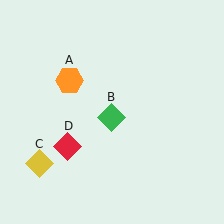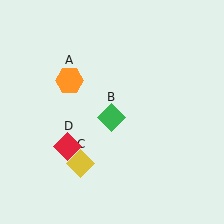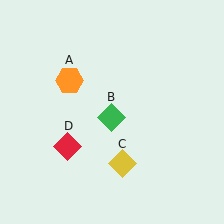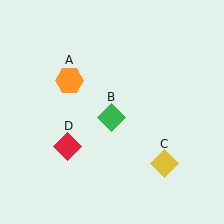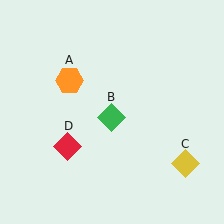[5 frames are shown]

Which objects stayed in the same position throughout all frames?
Orange hexagon (object A) and green diamond (object B) and red diamond (object D) remained stationary.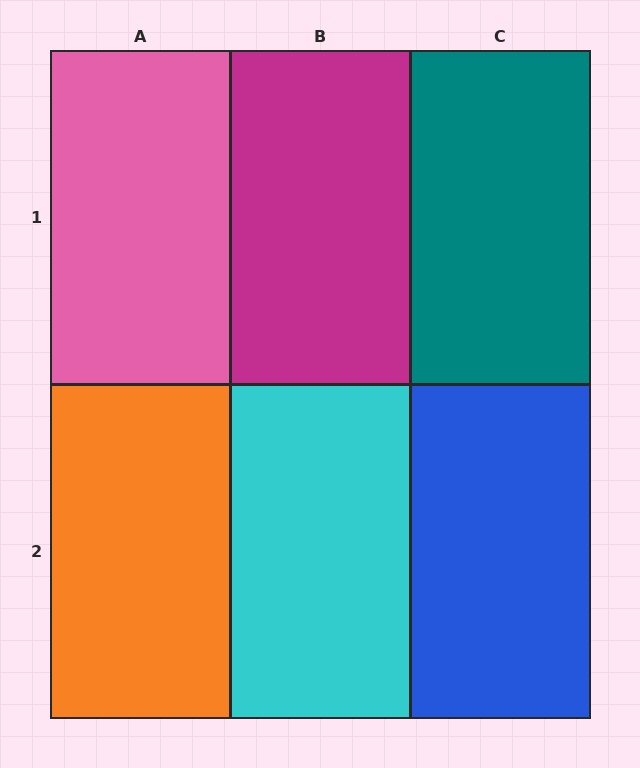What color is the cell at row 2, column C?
Blue.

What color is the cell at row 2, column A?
Orange.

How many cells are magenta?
1 cell is magenta.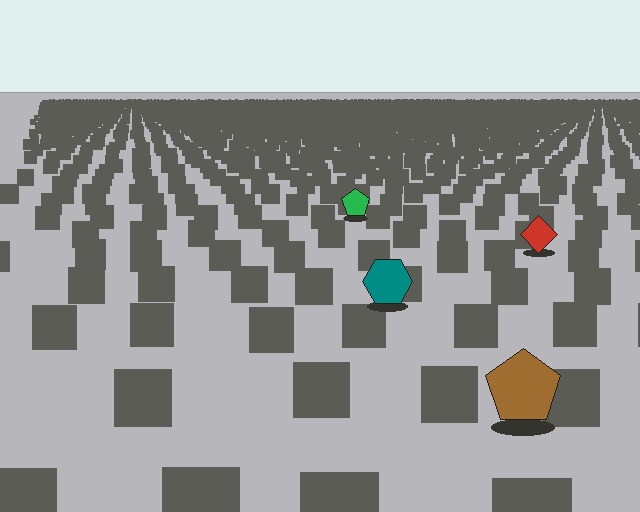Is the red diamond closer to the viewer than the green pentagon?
Yes. The red diamond is closer — you can tell from the texture gradient: the ground texture is coarser near it.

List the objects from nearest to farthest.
From nearest to farthest: the brown pentagon, the teal hexagon, the red diamond, the green pentagon.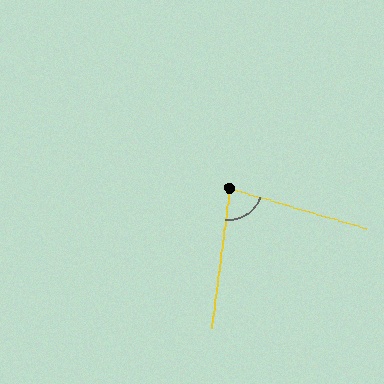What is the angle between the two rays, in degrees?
Approximately 81 degrees.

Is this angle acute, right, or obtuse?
It is acute.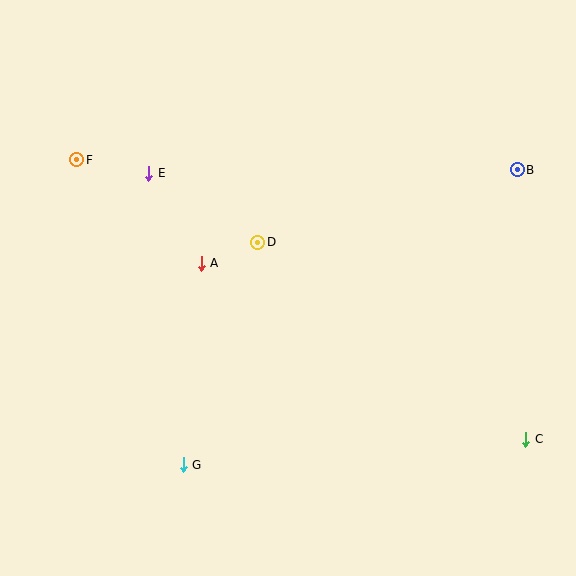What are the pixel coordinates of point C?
Point C is at (526, 439).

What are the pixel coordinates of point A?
Point A is at (201, 263).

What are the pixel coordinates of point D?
Point D is at (258, 242).